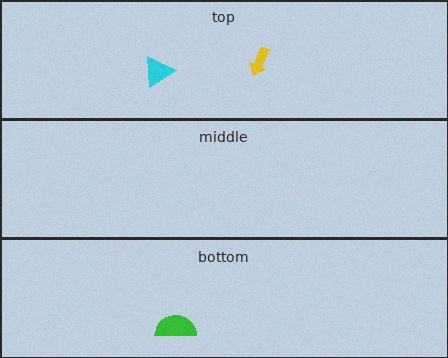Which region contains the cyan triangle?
The top region.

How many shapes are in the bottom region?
1.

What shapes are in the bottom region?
The green semicircle.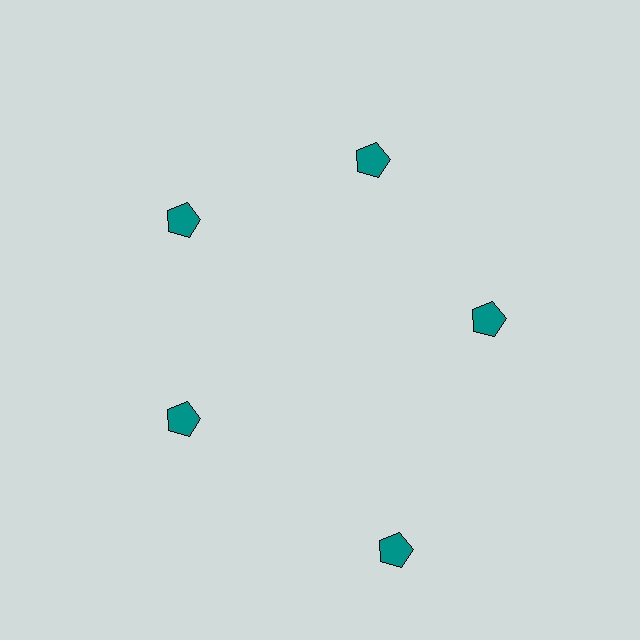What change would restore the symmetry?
The symmetry would be restored by moving it inward, back onto the ring so that all 5 pentagons sit at equal angles and equal distance from the center.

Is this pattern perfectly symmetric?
No. The 5 teal pentagons are arranged in a ring, but one element near the 5 o'clock position is pushed outward from the center, breaking the 5-fold rotational symmetry.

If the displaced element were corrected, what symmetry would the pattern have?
It would have 5-fold rotational symmetry — the pattern would map onto itself every 72 degrees.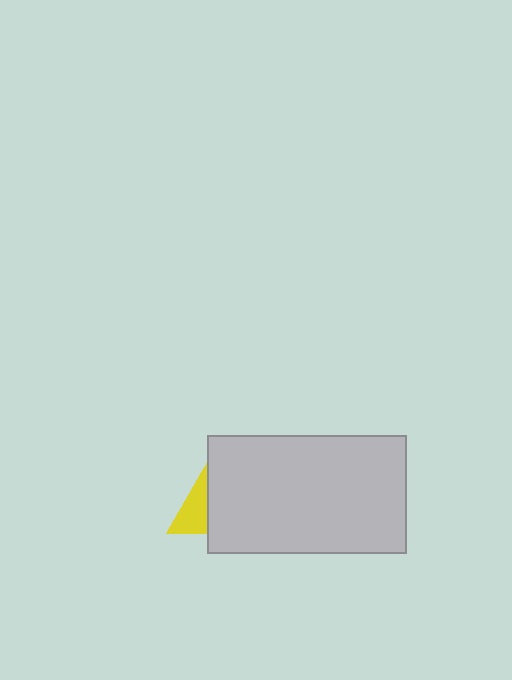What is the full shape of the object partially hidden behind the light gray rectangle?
The partially hidden object is a yellow triangle.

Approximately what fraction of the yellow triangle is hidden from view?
Roughly 67% of the yellow triangle is hidden behind the light gray rectangle.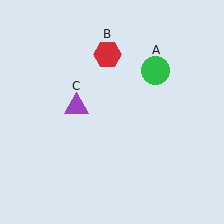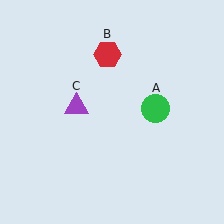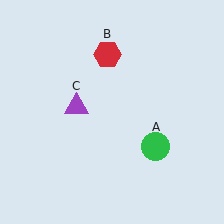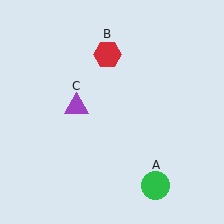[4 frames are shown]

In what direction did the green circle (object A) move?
The green circle (object A) moved down.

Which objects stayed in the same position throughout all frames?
Red hexagon (object B) and purple triangle (object C) remained stationary.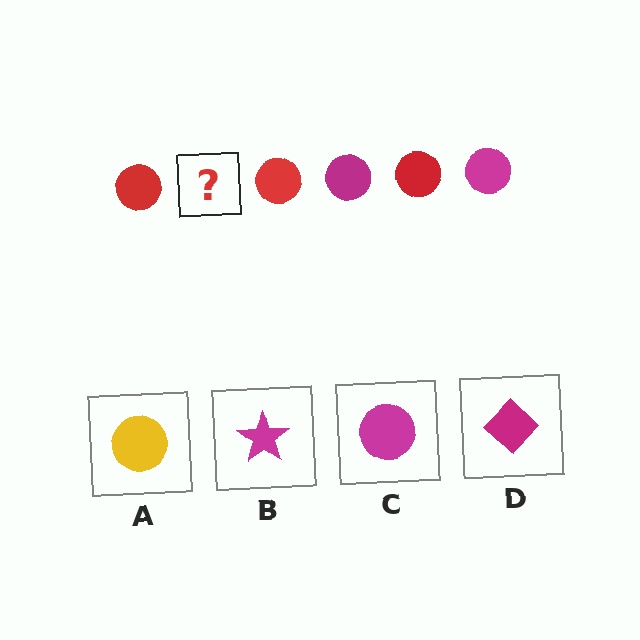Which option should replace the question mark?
Option C.